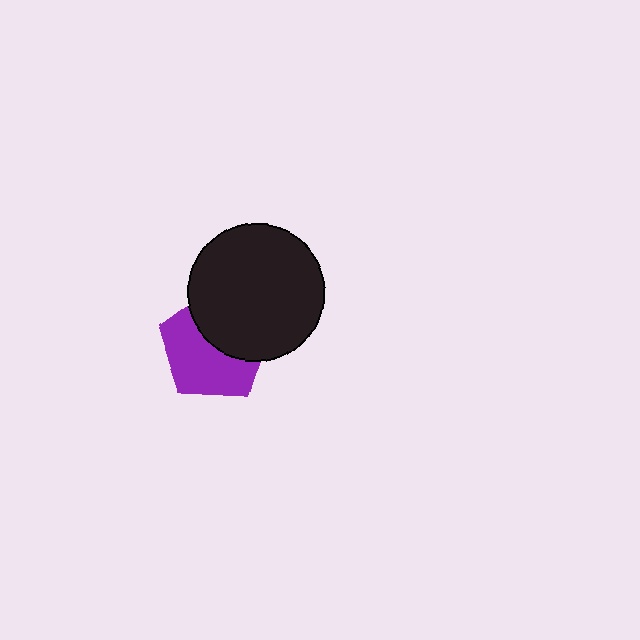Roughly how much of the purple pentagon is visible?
About half of it is visible (roughly 56%).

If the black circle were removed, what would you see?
You would see the complete purple pentagon.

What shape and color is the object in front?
The object in front is a black circle.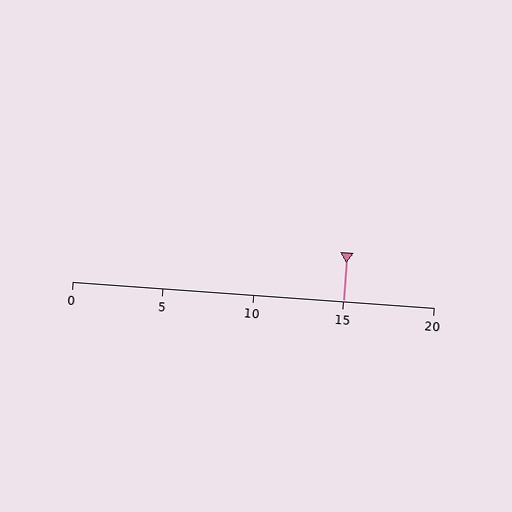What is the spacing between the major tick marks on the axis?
The major ticks are spaced 5 apart.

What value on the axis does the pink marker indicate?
The marker indicates approximately 15.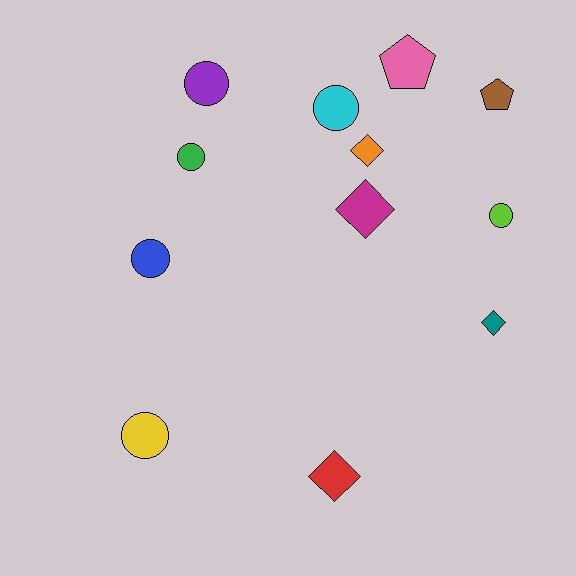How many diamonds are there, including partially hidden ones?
There are 4 diamonds.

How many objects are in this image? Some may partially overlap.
There are 12 objects.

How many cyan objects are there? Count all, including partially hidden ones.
There is 1 cyan object.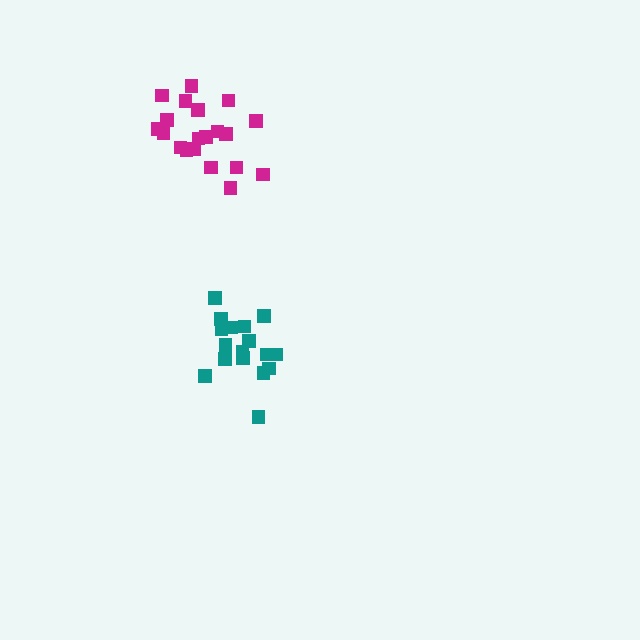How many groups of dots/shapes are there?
There are 2 groups.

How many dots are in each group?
Group 1: 17 dots, Group 2: 20 dots (37 total).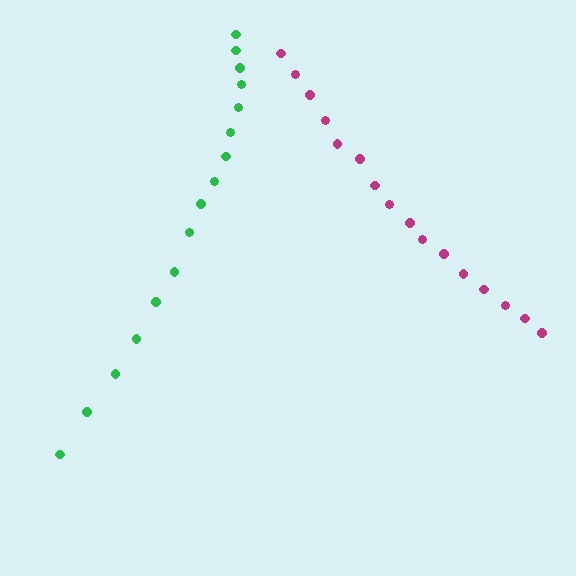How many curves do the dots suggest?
There are 2 distinct paths.